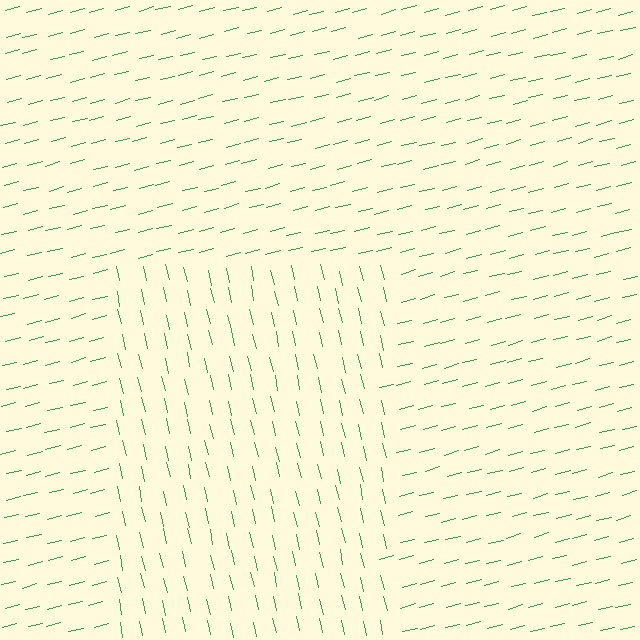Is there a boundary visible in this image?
Yes, there is a texture boundary formed by a change in line orientation.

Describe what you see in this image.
The image is filled with small green line segments. A rectangle region in the image has lines oriented differently from the surrounding lines, creating a visible texture boundary.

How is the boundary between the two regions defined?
The boundary is defined purely by a change in line orientation (approximately 88 degrees difference). All lines are the same color and thickness.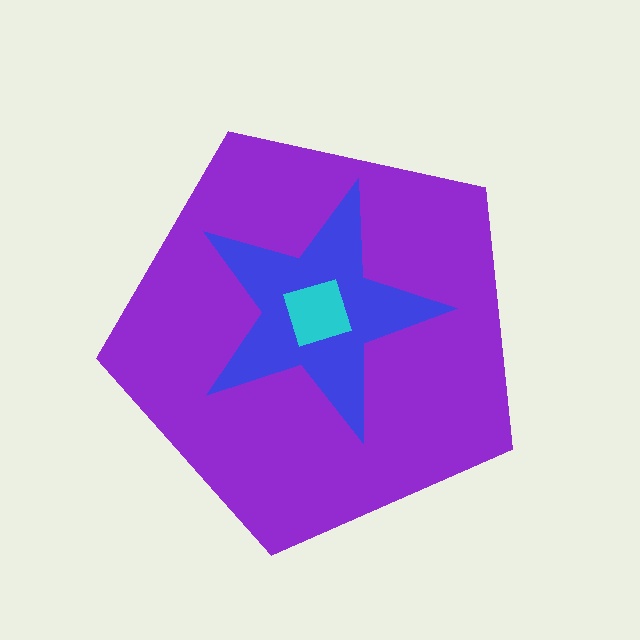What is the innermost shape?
The cyan diamond.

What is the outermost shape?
The purple pentagon.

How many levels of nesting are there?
3.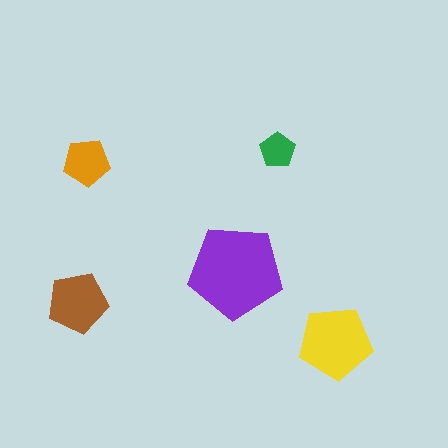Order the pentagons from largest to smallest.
the purple one, the yellow one, the brown one, the orange one, the green one.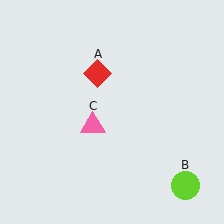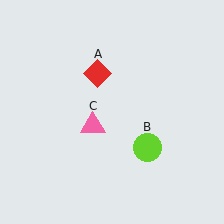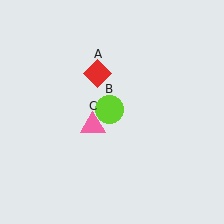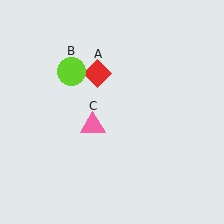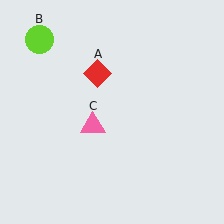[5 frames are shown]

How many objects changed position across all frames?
1 object changed position: lime circle (object B).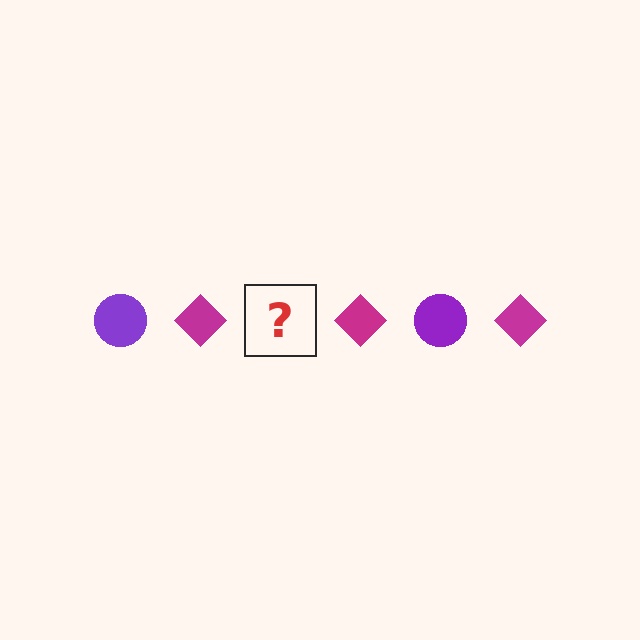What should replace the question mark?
The question mark should be replaced with a purple circle.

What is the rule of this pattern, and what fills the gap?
The rule is that the pattern alternates between purple circle and magenta diamond. The gap should be filled with a purple circle.